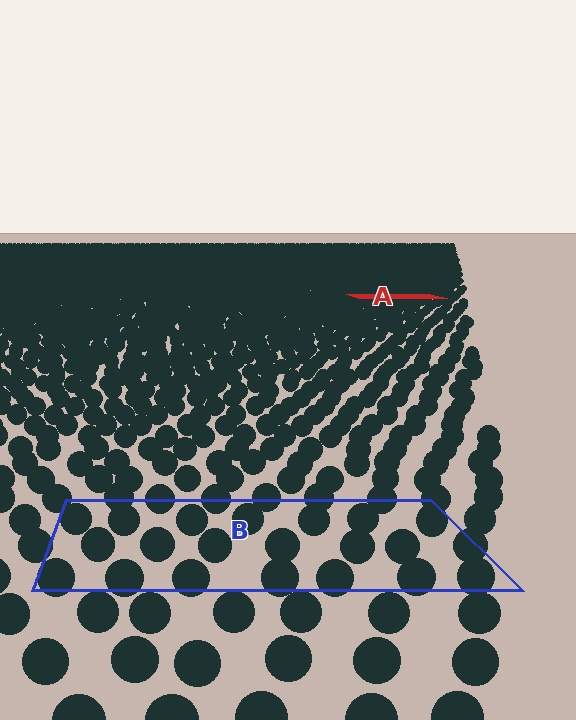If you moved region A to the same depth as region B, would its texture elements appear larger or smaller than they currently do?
They would appear larger. At a closer depth, the same texture elements are projected at a bigger on-screen size.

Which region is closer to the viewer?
Region B is closer. The texture elements there are larger and more spread out.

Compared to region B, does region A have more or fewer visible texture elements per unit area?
Region A has more texture elements per unit area — they are packed more densely because it is farther away.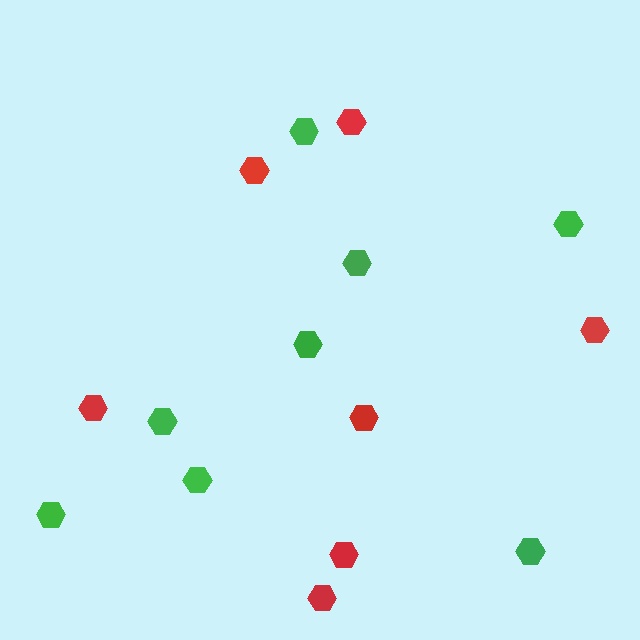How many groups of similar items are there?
There are 2 groups: one group of green hexagons (8) and one group of red hexagons (7).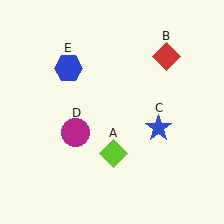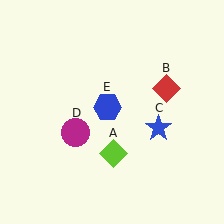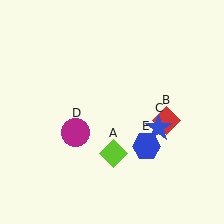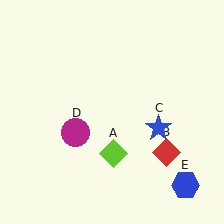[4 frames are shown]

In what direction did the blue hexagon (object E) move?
The blue hexagon (object E) moved down and to the right.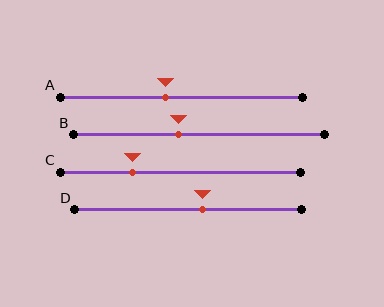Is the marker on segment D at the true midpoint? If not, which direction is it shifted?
No, the marker on segment D is shifted to the right by about 6% of the segment length.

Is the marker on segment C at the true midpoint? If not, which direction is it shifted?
No, the marker on segment C is shifted to the left by about 20% of the segment length.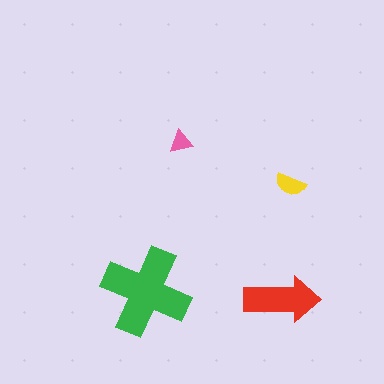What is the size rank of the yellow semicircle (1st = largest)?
3rd.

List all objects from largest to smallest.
The green cross, the red arrow, the yellow semicircle, the pink triangle.